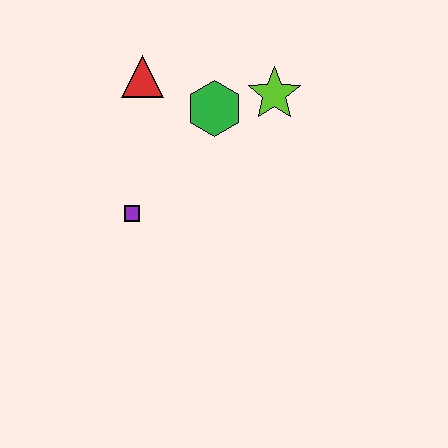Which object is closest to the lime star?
The green hexagon is closest to the lime star.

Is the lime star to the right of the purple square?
Yes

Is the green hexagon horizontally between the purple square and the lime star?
Yes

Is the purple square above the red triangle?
No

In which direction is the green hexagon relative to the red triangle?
The green hexagon is to the right of the red triangle.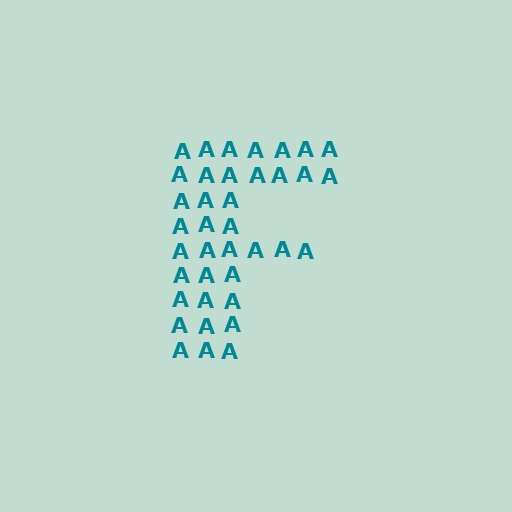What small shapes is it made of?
It is made of small letter A's.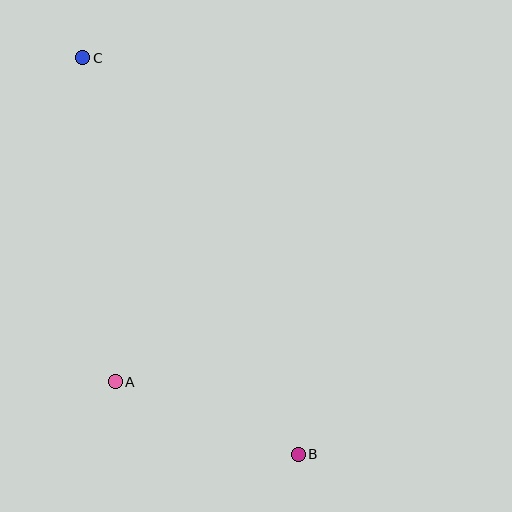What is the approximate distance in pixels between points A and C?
The distance between A and C is approximately 326 pixels.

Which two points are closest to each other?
Points A and B are closest to each other.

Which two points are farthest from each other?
Points B and C are farthest from each other.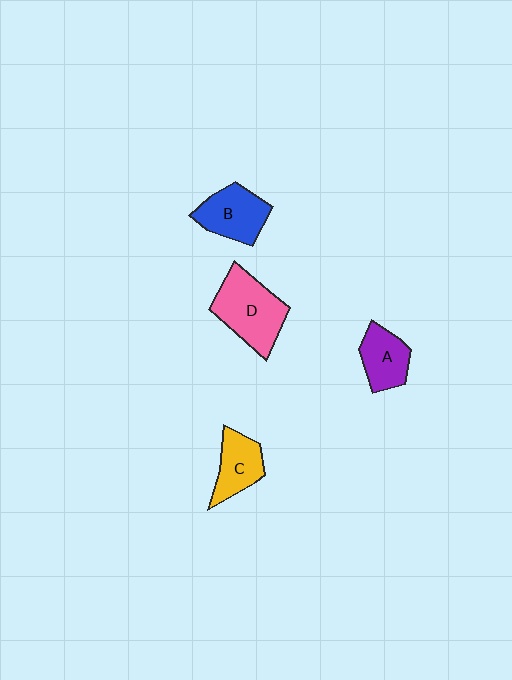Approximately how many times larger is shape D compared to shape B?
Approximately 1.3 times.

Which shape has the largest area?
Shape D (pink).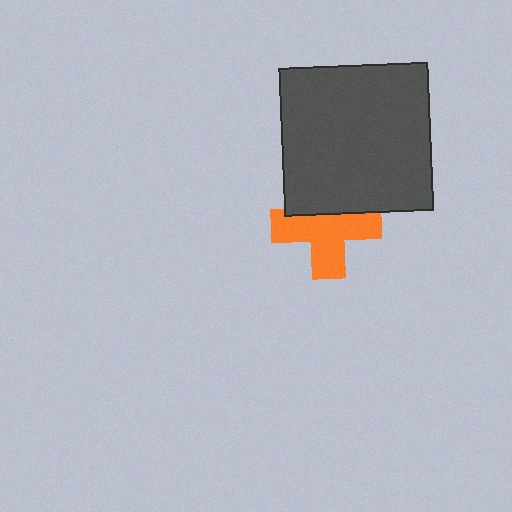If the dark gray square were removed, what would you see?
You would see the complete orange cross.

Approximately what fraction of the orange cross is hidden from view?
Roughly 32% of the orange cross is hidden behind the dark gray square.